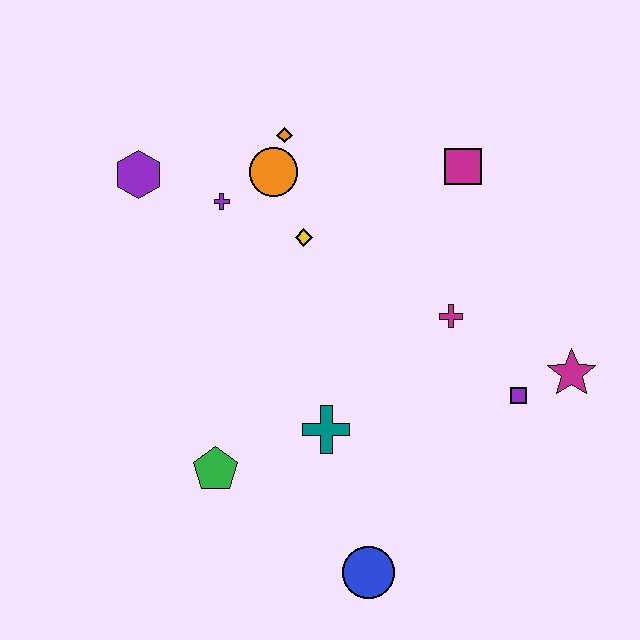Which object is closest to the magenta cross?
The purple square is closest to the magenta cross.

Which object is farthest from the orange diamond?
The blue circle is farthest from the orange diamond.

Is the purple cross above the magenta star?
Yes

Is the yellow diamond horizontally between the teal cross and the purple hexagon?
Yes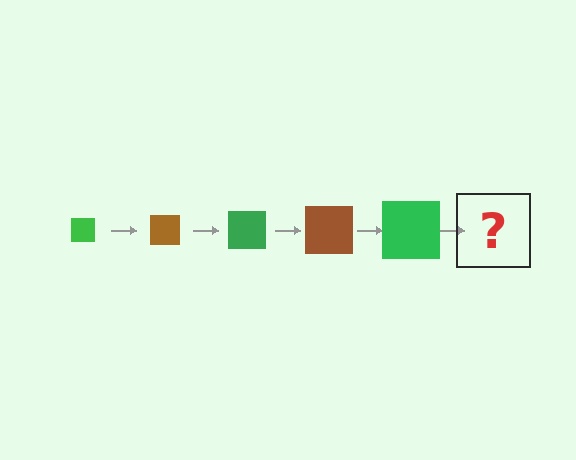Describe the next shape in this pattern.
It should be a brown square, larger than the previous one.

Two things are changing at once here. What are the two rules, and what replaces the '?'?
The two rules are that the square grows larger each step and the color cycles through green and brown. The '?' should be a brown square, larger than the previous one.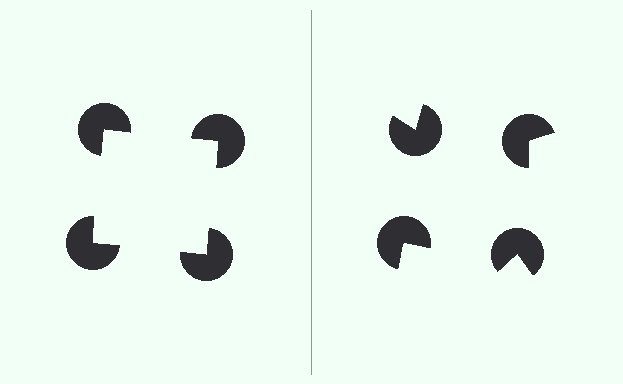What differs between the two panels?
The pac-man discs are positioned identically on both sides; only the wedge orientations differ. On the left they align to a square; on the right they are misaligned.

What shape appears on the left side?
An illusory square.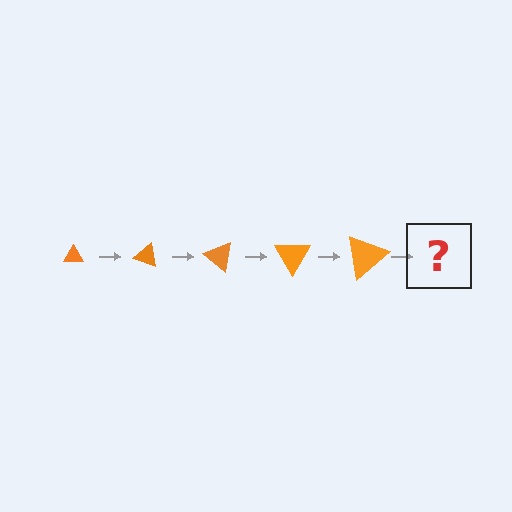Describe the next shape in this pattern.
It should be a triangle, larger than the previous one and rotated 100 degrees from the start.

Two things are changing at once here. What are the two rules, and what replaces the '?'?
The two rules are that the triangle grows larger each step and it rotates 20 degrees each step. The '?' should be a triangle, larger than the previous one and rotated 100 degrees from the start.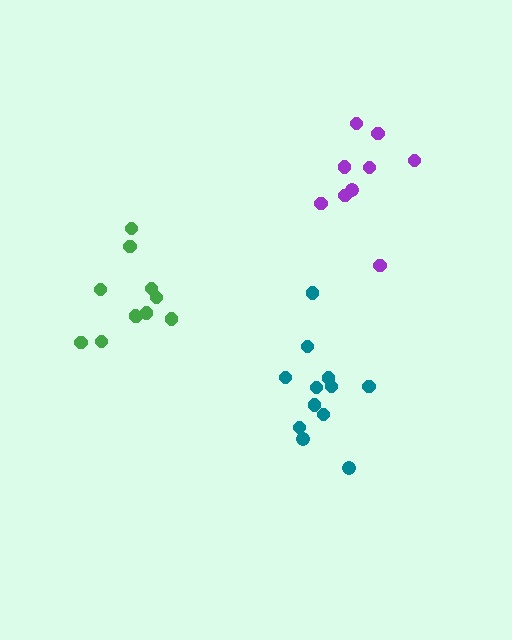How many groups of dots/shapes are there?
There are 3 groups.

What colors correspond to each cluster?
The clusters are colored: green, teal, purple.